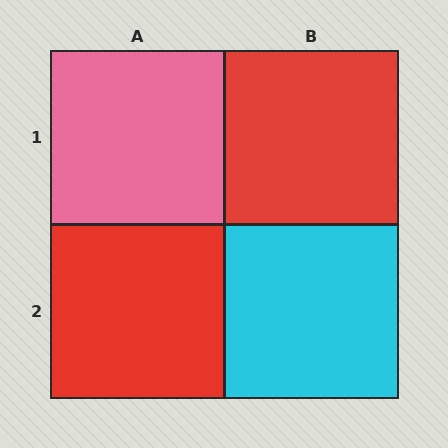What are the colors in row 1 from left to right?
Pink, red.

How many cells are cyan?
1 cell is cyan.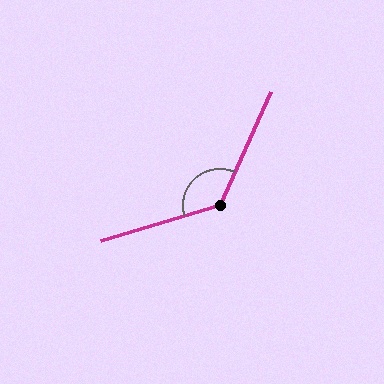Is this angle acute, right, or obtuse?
It is obtuse.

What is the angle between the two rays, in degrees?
Approximately 131 degrees.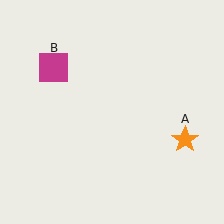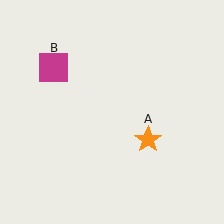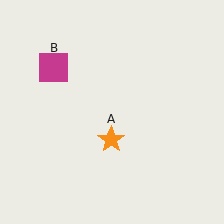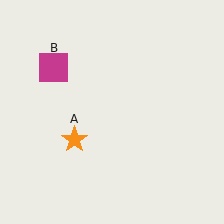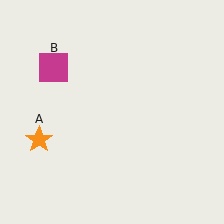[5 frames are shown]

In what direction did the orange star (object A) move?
The orange star (object A) moved left.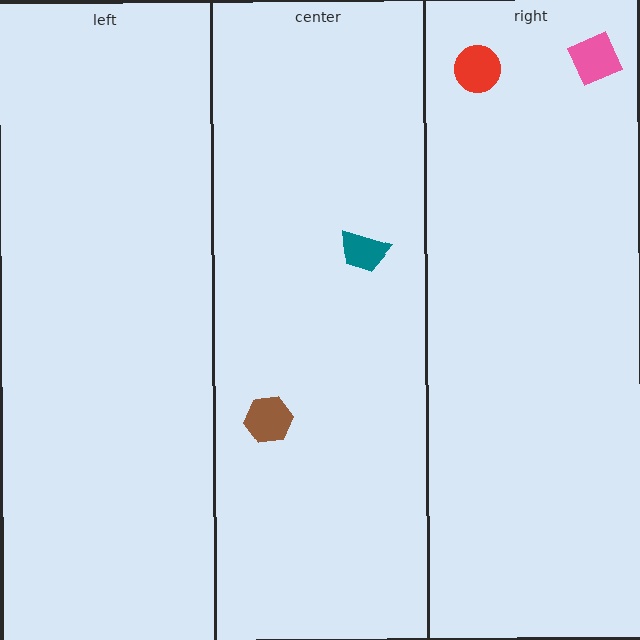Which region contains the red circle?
The right region.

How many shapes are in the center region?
2.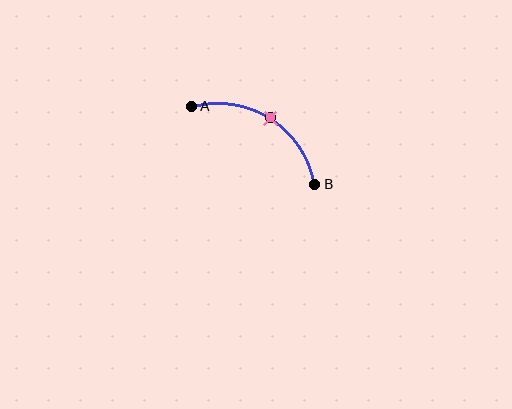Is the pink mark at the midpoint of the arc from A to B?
Yes. The pink mark lies on the arc at equal arc-length from both A and B — it is the arc midpoint.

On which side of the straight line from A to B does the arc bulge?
The arc bulges above the straight line connecting A and B.